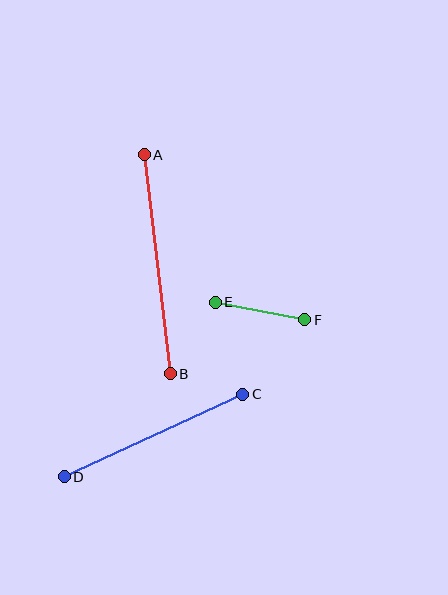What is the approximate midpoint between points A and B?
The midpoint is at approximately (157, 264) pixels.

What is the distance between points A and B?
The distance is approximately 221 pixels.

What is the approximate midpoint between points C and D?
The midpoint is at approximately (154, 435) pixels.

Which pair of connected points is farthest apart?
Points A and B are farthest apart.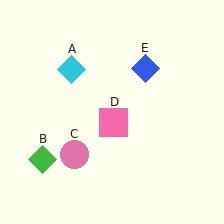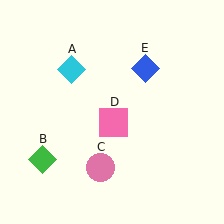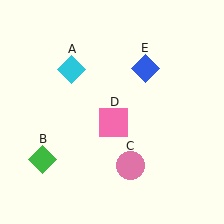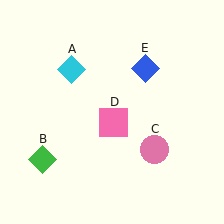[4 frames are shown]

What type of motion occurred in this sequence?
The pink circle (object C) rotated counterclockwise around the center of the scene.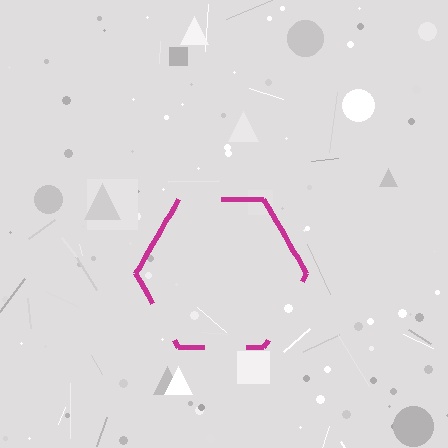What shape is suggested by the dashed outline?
The dashed outline suggests a hexagon.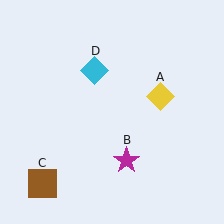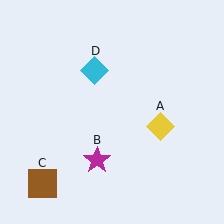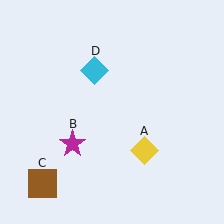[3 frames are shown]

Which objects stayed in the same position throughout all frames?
Brown square (object C) and cyan diamond (object D) remained stationary.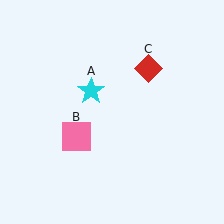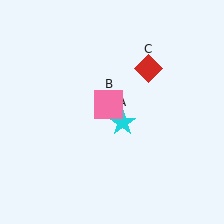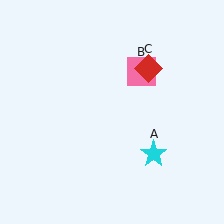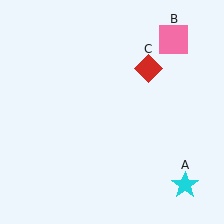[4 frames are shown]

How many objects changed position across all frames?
2 objects changed position: cyan star (object A), pink square (object B).